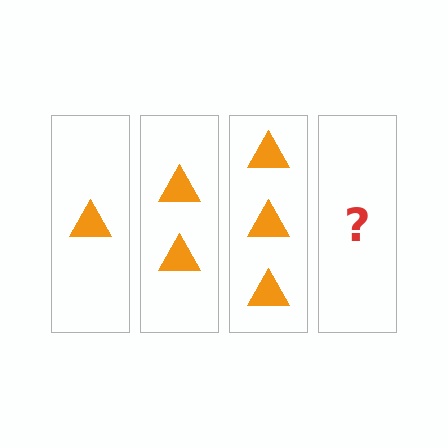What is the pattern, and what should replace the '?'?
The pattern is that each step adds one more triangle. The '?' should be 4 triangles.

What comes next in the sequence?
The next element should be 4 triangles.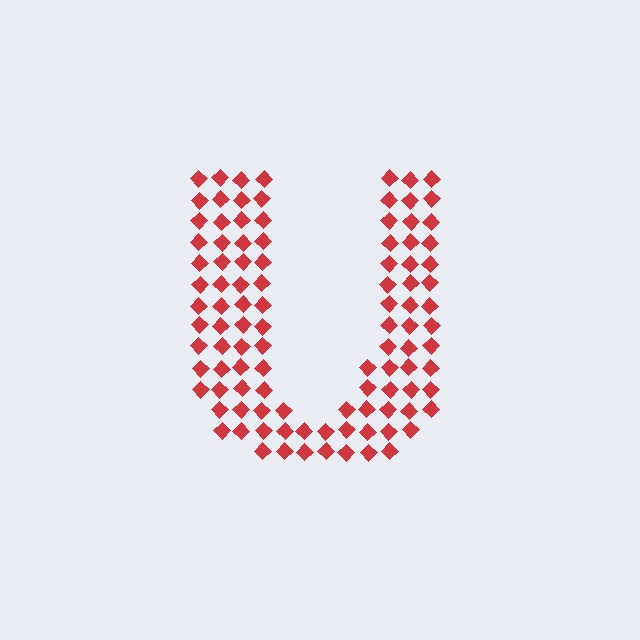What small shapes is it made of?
It is made of small diamonds.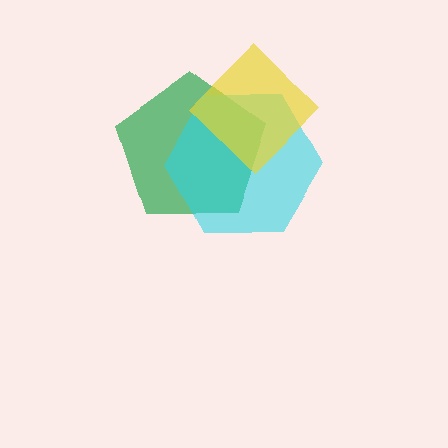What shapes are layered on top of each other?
The layered shapes are: a green pentagon, a cyan hexagon, a yellow diamond.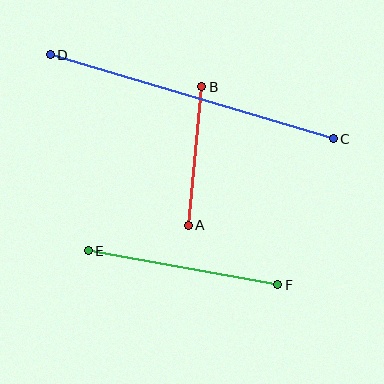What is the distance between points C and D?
The distance is approximately 295 pixels.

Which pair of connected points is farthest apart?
Points C and D are farthest apart.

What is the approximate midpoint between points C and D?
The midpoint is at approximately (192, 97) pixels.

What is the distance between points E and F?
The distance is approximately 193 pixels.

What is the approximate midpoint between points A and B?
The midpoint is at approximately (195, 156) pixels.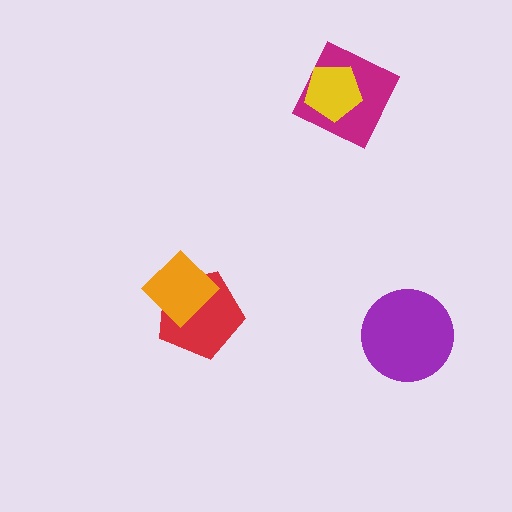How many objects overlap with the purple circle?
0 objects overlap with the purple circle.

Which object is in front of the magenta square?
The yellow pentagon is in front of the magenta square.